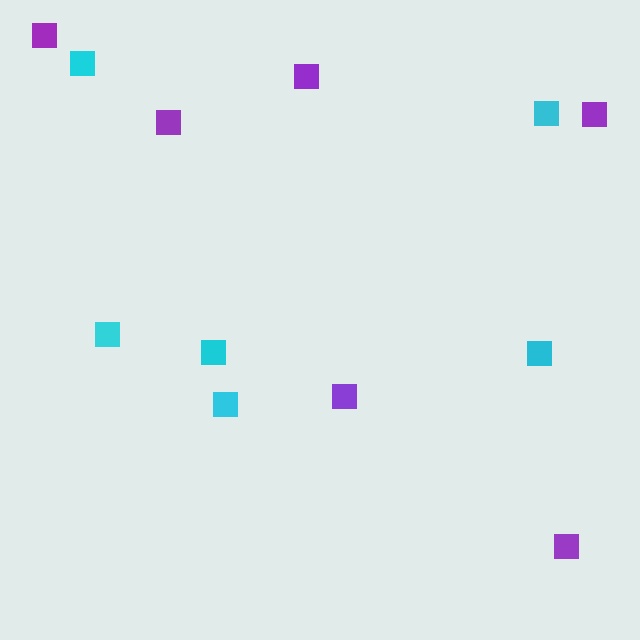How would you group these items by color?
There are 2 groups: one group of purple squares (6) and one group of cyan squares (6).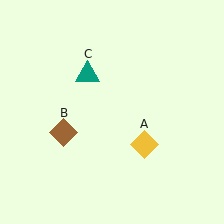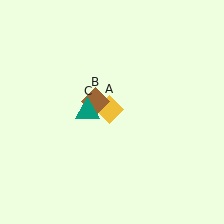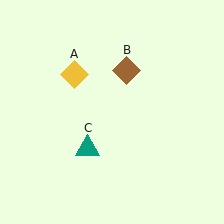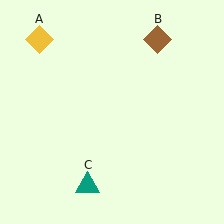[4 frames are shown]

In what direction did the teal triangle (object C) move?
The teal triangle (object C) moved down.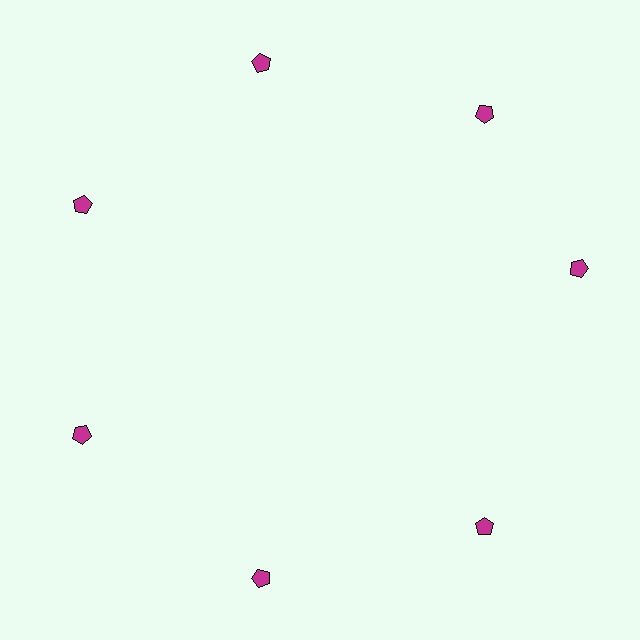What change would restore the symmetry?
The symmetry would be restored by rotating it back into even spacing with its neighbors so that all 7 pentagons sit at equal angles and equal distance from the center.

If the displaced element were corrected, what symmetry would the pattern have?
It would have 7-fold rotational symmetry — the pattern would map onto itself every 51 degrees.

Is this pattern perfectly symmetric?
No. The 7 magenta pentagons are arranged in a ring, but one element near the 3 o'clock position is rotated out of alignment along the ring, breaking the 7-fold rotational symmetry.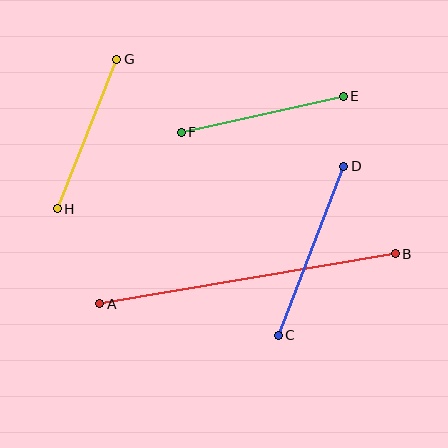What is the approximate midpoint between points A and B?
The midpoint is at approximately (247, 279) pixels.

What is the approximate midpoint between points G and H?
The midpoint is at approximately (87, 134) pixels.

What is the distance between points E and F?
The distance is approximately 166 pixels.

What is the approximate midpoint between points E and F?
The midpoint is at approximately (262, 114) pixels.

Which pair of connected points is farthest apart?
Points A and B are farthest apart.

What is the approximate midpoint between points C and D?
The midpoint is at approximately (311, 251) pixels.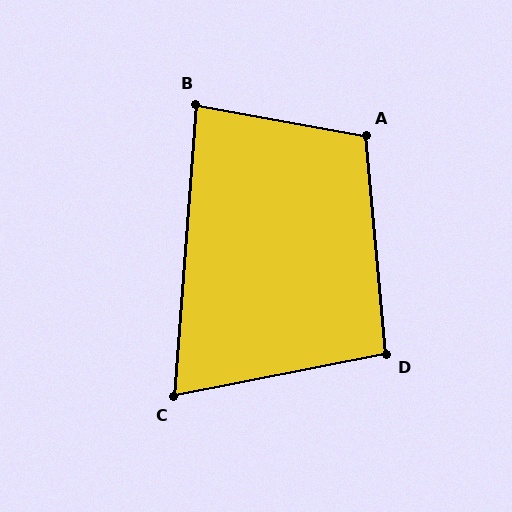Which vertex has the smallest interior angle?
C, at approximately 74 degrees.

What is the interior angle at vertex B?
Approximately 84 degrees (acute).